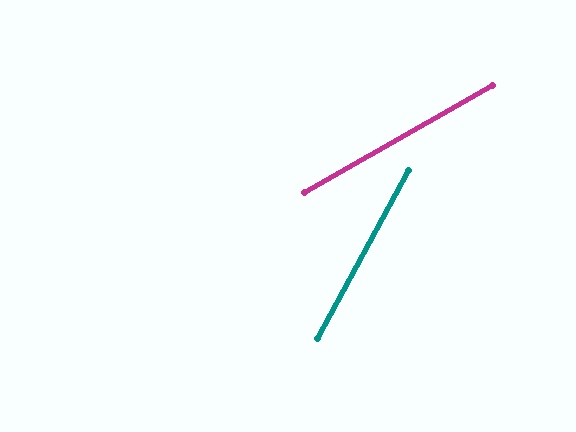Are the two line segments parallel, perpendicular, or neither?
Neither parallel nor perpendicular — they differ by about 32°.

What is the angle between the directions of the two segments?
Approximately 32 degrees.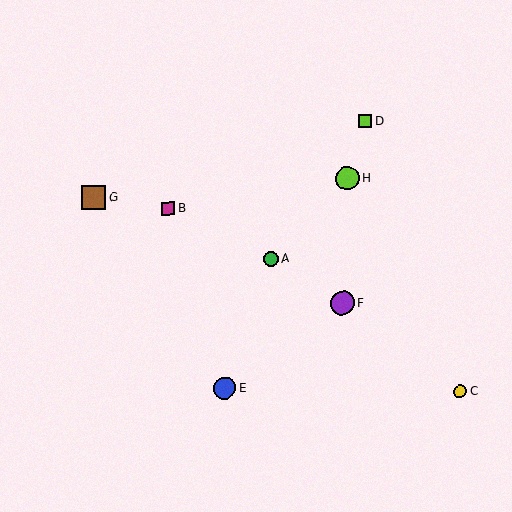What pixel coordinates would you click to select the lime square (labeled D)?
Click at (365, 121) to select the lime square D.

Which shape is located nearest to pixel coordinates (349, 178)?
The lime circle (labeled H) at (347, 178) is nearest to that location.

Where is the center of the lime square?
The center of the lime square is at (365, 121).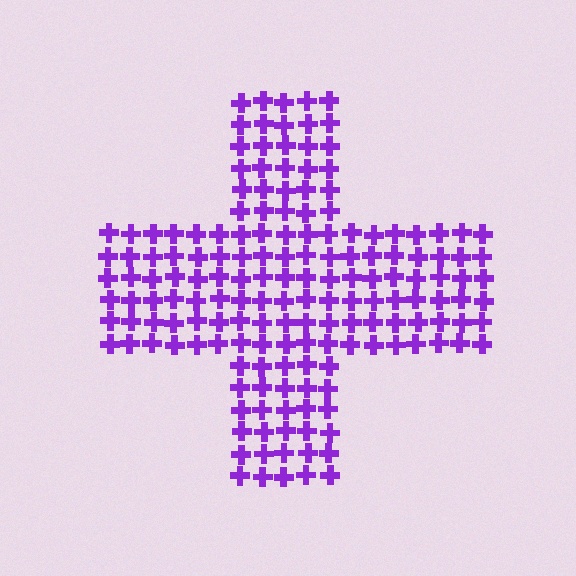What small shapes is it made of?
It is made of small crosses.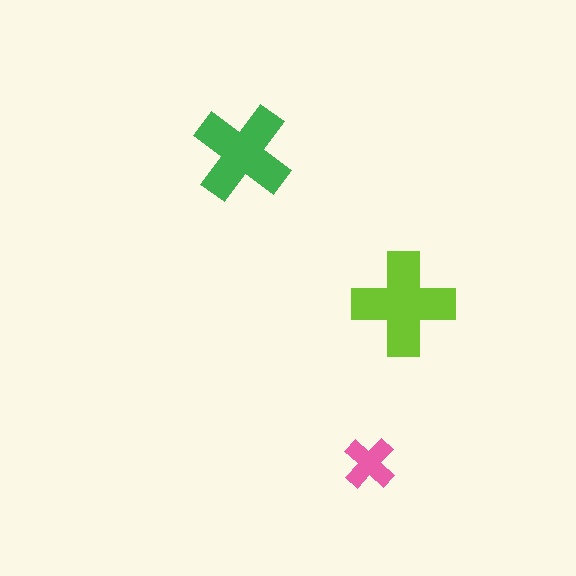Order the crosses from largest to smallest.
the lime one, the green one, the pink one.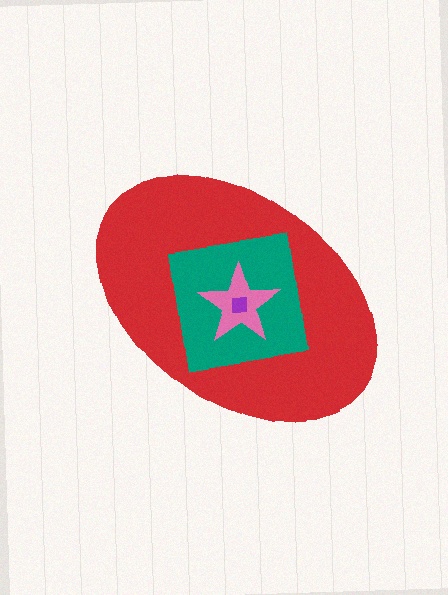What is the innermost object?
The purple square.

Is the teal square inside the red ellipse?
Yes.